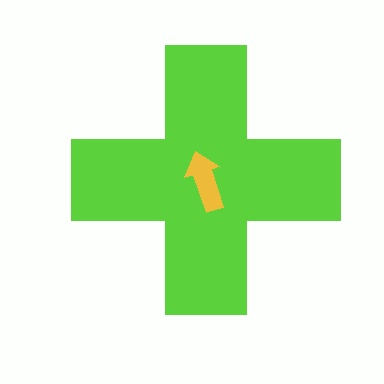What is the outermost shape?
The lime cross.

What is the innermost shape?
The yellow arrow.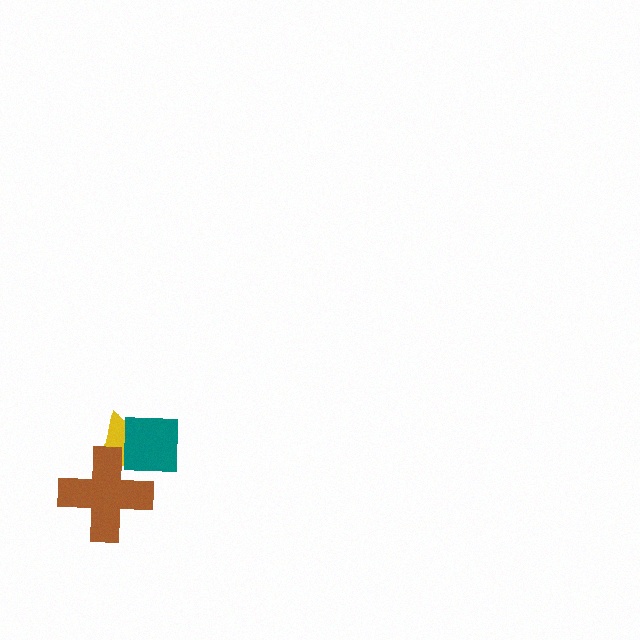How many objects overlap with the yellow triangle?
2 objects overlap with the yellow triangle.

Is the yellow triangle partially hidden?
Yes, it is partially covered by another shape.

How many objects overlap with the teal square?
1 object overlaps with the teal square.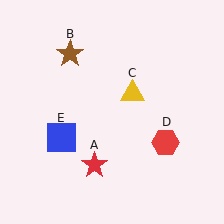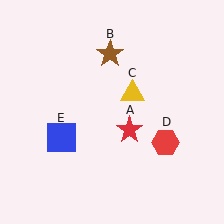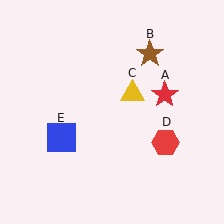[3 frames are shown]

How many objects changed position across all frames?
2 objects changed position: red star (object A), brown star (object B).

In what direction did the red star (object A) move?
The red star (object A) moved up and to the right.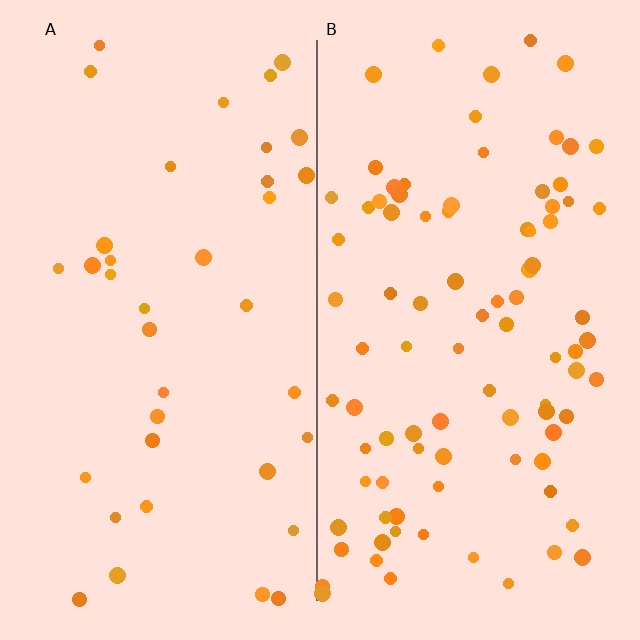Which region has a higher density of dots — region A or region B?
B (the right).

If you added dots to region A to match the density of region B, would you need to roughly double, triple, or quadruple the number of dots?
Approximately double.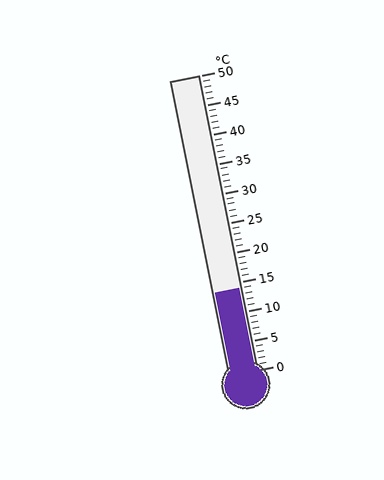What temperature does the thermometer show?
The thermometer shows approximately 14°C.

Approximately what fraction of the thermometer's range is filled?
The thermometer is filled to approximately 30% of its range.